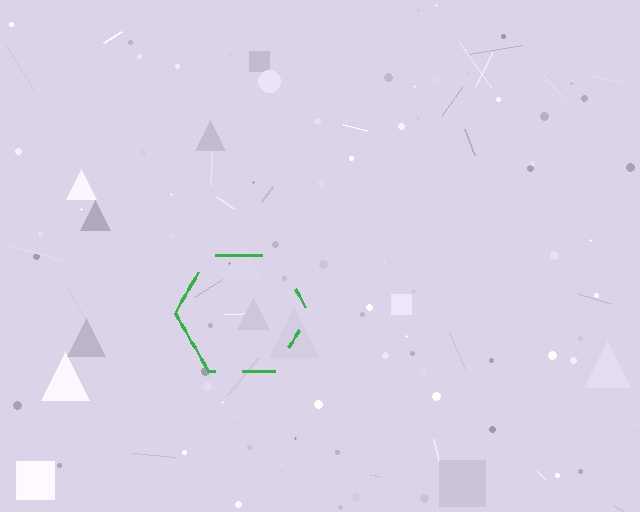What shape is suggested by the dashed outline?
The dashed outline suggests a hexagon.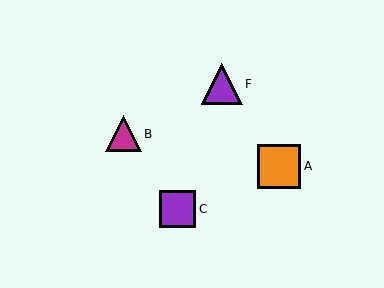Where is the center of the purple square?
The center of the purple square is at (177, 209).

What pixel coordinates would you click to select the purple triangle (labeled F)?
Click at (222, 84) to select the purple triangle F.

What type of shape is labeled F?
Shape F is a purple triangle.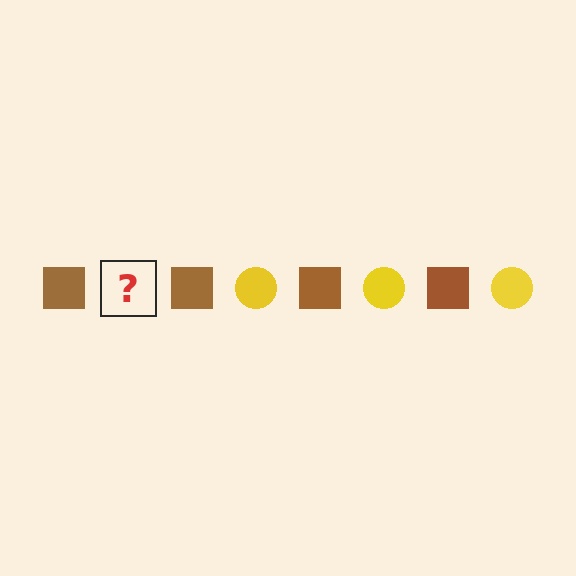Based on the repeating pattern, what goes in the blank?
The blank should be a yellow circle.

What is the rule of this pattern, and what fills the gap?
The rule is that the pattern alternates between brown square and yellow circle. The gap should be filled with a yellow circle.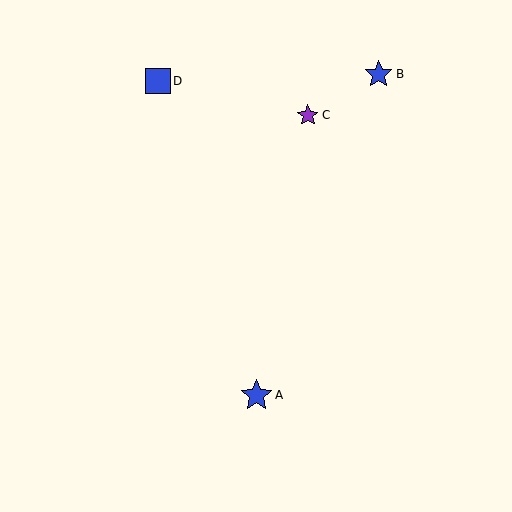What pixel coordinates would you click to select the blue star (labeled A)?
Click at (256, 395) to select the blue star A.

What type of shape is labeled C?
Shape C is a purple star.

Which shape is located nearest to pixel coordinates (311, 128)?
The purple star (labeled C) at (308, 115) is nearest to that location.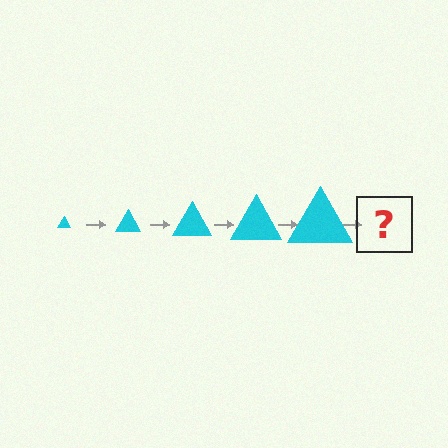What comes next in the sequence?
The next element should be a cyan triangle, larger than the previous one.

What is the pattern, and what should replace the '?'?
The pattern is that the triangle gets progressively larger each step. The '?' should be a cyan triangle, larger than the previous one.